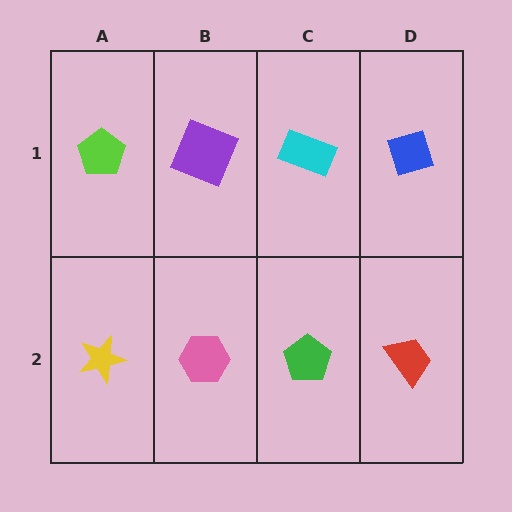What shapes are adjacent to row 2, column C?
A cyan rectangle (row 1, column C), a pink hexagon (row 2, column B), a red trapezoid (row 2, column D).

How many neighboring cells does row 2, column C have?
3.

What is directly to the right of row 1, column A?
A purple square.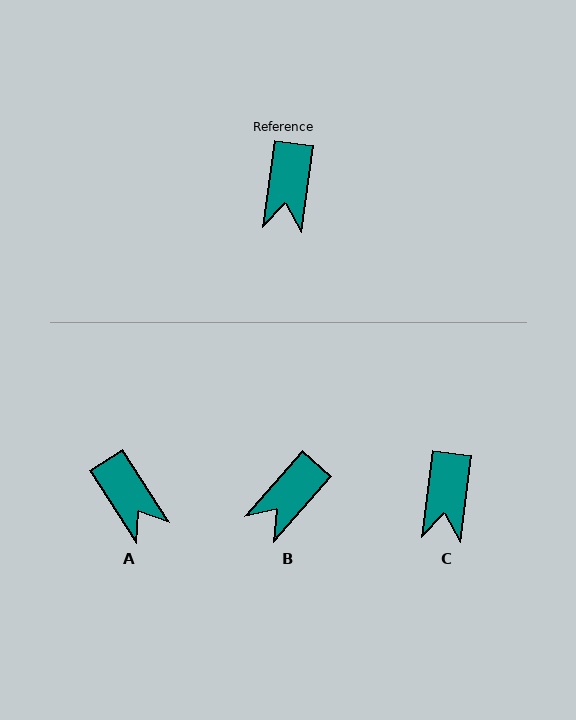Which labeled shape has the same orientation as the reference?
C.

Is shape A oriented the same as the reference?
No, it is off by about 40 degrees.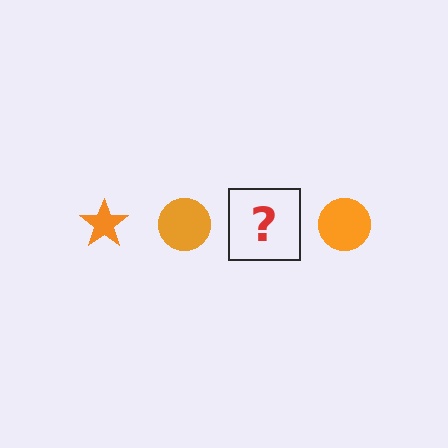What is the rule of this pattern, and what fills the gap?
The rule is that the pattern cycles through star, circle shapes in orange. The gap should be filled with an orange star.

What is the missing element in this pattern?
The missing element is an orange star.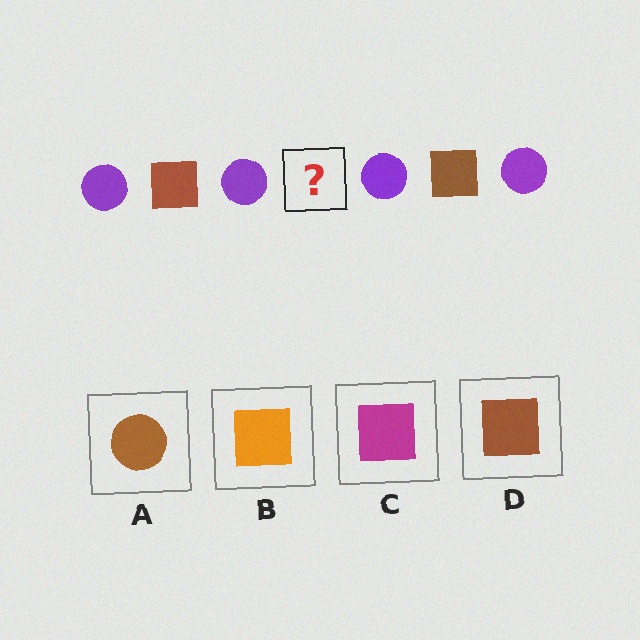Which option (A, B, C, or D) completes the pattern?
D.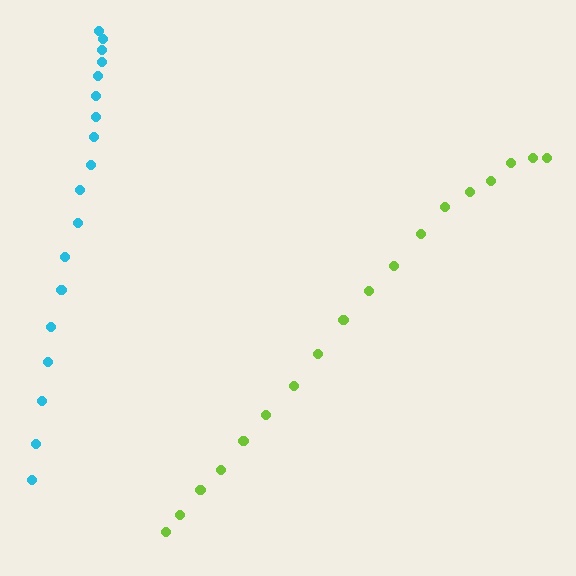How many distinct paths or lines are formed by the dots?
There are 2 distinct paths.